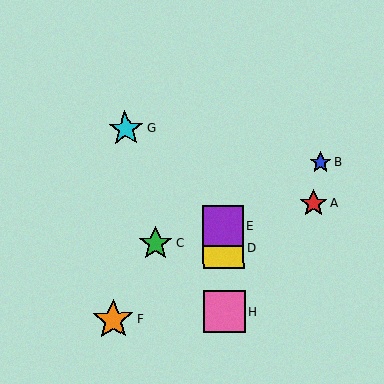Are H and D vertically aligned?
Yes, both are at x≈224.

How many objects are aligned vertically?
3 objects (D, E, H) are aligned vertically.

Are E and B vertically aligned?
No, E is at x≈223 and B is at x≈320.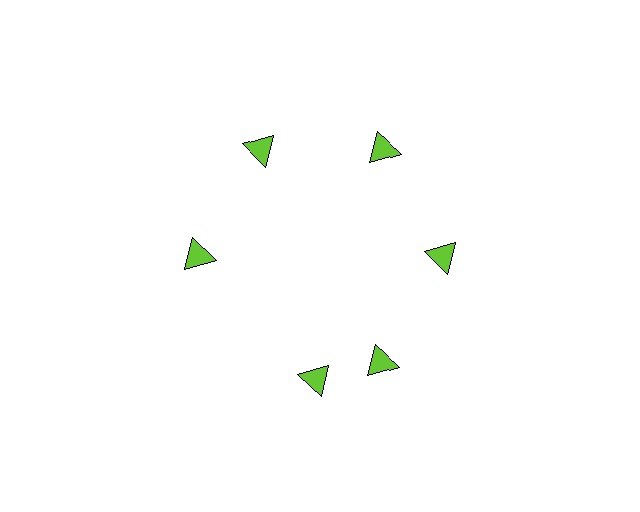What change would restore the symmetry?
The symmetry would be restored by rotating it back into even spacing with its neighbors so that all 6 triangles sit at equal angles and equal distance from the center.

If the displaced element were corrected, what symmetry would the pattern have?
It would have 6-fold rotational symmetry — the pattern would map onto itself every 60 degrees.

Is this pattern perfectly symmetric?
No. The 6 lime triangles are arranged in a ring, but one element near the 7 o'clock position is rotated out of alignment along the ring, breaking the 6-fold rotational symmetry.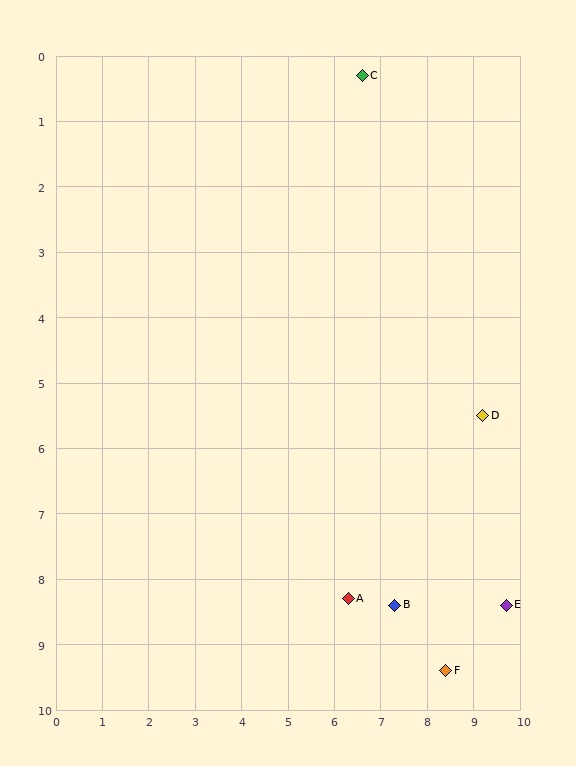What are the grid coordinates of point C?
Point C is at approximately (6.6, 0.3).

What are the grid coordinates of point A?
Point A is at approximately (6.3, 8.3).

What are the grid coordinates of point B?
Point B is at approximately (7.3, 8.4).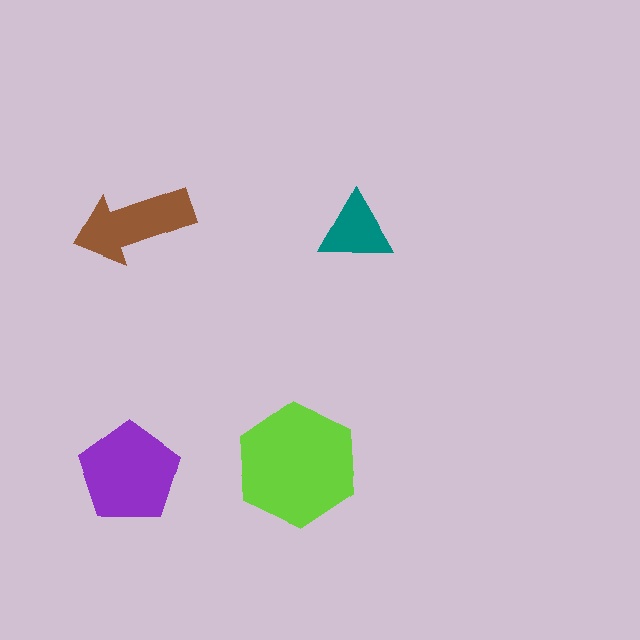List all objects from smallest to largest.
The teal triangle, the brown arrow, the purple pentagon, the lime hexagon.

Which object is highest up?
The brown arrow is topmost.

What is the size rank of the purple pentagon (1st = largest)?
2nd.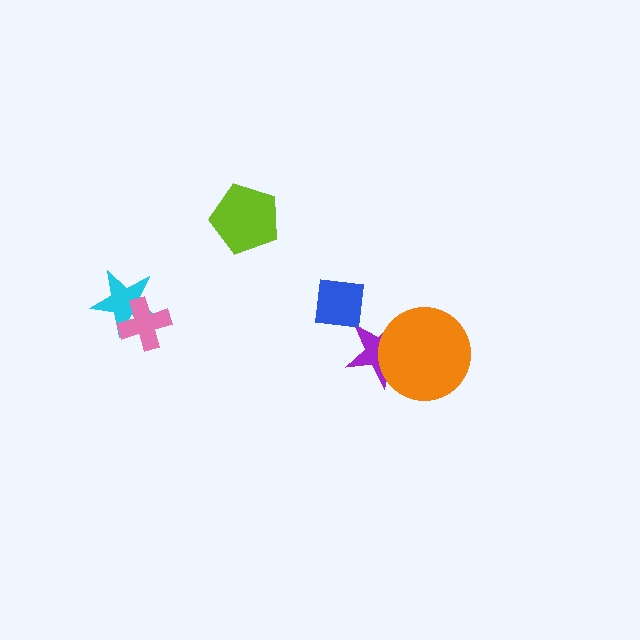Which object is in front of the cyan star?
The pink cross is in front of the cyan star.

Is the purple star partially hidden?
Yes, it is partially covered by another shape.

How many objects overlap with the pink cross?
1 object overlaps with the pink cross.